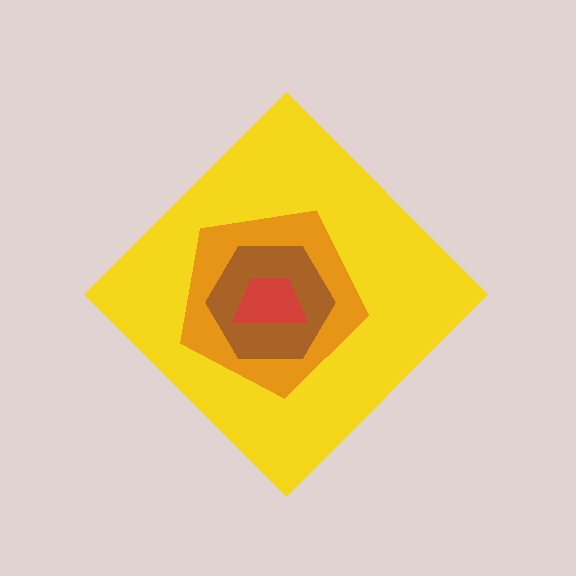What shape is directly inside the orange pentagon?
The brown hexagon.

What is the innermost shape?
The red trapezoid.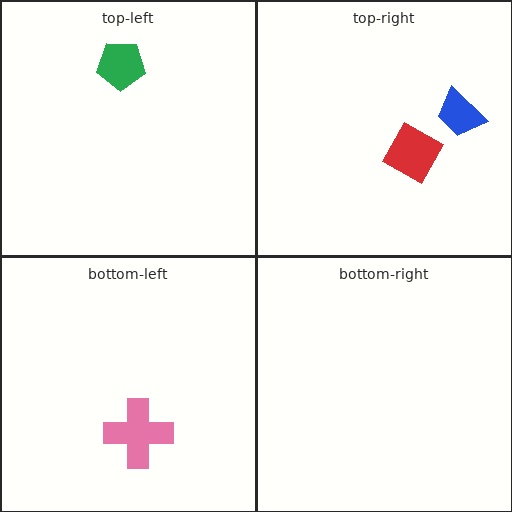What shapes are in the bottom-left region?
The pink cross.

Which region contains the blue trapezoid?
The top-right region.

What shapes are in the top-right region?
The blue trapezoid, the red diamond.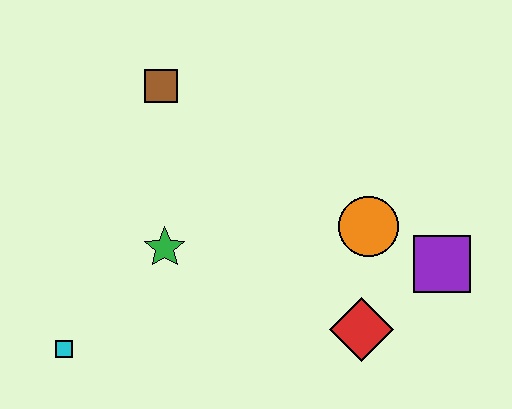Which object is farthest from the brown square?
The purple square is farthest from the brown square.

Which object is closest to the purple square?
The orange circle is closest to the purple square.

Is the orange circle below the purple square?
No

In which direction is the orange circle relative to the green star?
The orange circle is to the right of the green star.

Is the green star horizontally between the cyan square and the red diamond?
Yes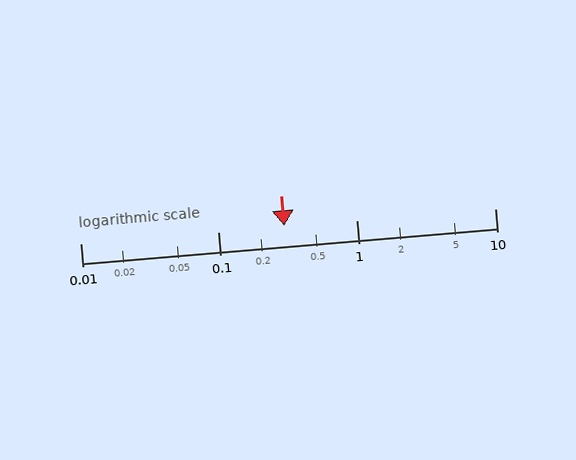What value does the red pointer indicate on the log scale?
The pointer indicates approximately 0.3.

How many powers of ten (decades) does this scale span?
The scale spans 3 decades, from 0.01 to 10.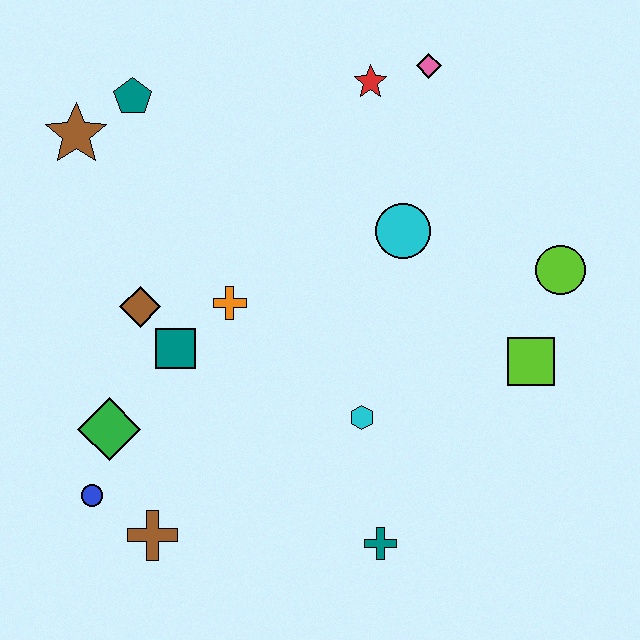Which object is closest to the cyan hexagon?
The teal cross is closest to the cyan hexagon.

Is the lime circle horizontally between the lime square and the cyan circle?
No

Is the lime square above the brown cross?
Yes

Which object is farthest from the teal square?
The lime circle is farthest from the teal square.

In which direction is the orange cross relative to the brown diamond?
The orange cross is to the right of the brown diamond.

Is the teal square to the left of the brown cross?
No